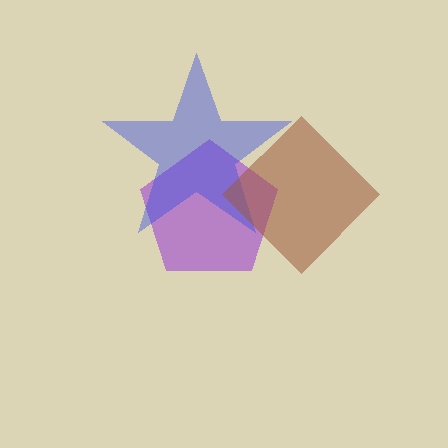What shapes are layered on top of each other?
The layered shapes are: a purple pentagon, a blue star, a brown diamond.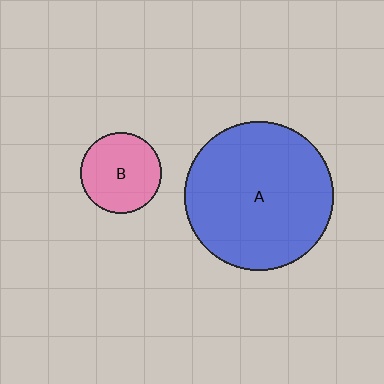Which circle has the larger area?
Circle A (blue).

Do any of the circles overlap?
No, none of the circles overlap.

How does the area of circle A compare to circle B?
Approximately 3.4 times.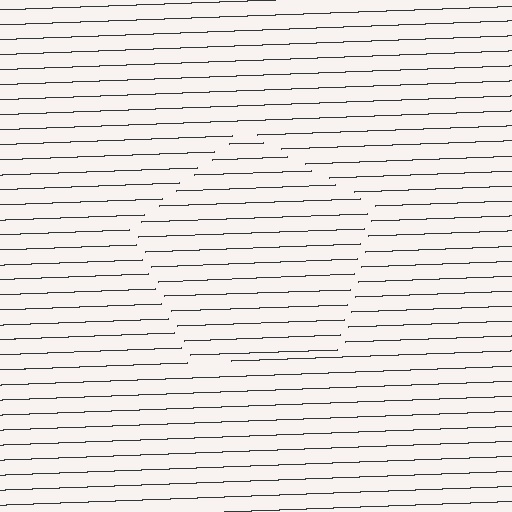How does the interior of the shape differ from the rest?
The interior of the shape contains the same grating, shifted by half a period — the contour is defined by the phase discontinuity where line-ends from the inner and outer gratings abut.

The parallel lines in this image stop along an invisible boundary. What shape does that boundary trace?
An illusory pentagon. The interior of the shape contains the same grating, shifted by half a period — the contour is defined by the phase discontinuity where line-ends from the inner and outer gratings abut.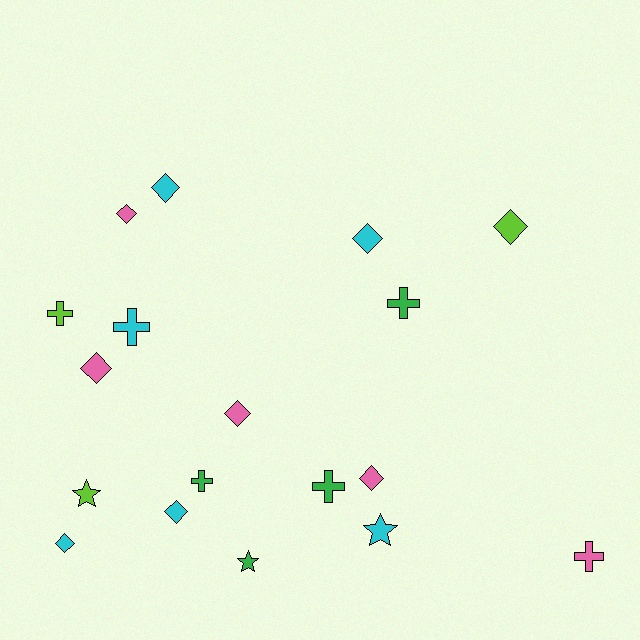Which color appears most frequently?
Cyan, with 6 objects.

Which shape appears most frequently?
Diamond, with 9 objects.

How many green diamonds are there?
There are no green diamonds.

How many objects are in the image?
There are 18 objects.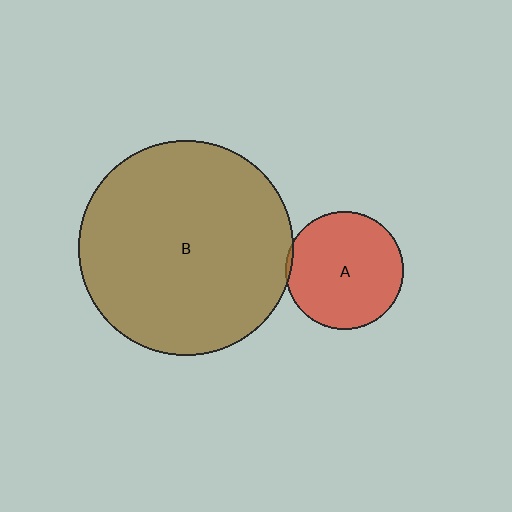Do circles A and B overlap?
Yes.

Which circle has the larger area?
Circle B (brown).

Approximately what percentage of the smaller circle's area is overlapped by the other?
Approximately 5%.